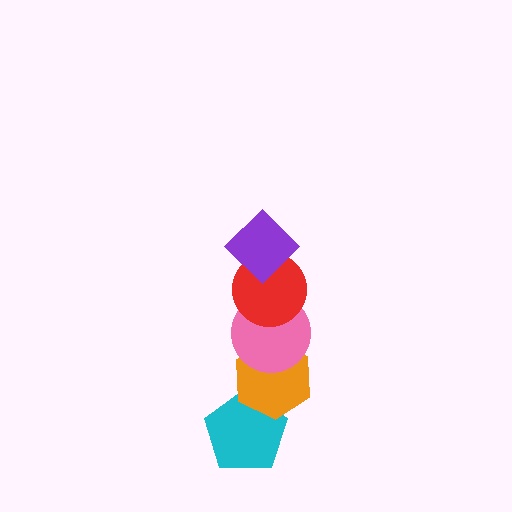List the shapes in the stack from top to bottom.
From top to bottom: the purple diamond, the red circle, the pink circle, the orange hexagon, the cyan pentagon.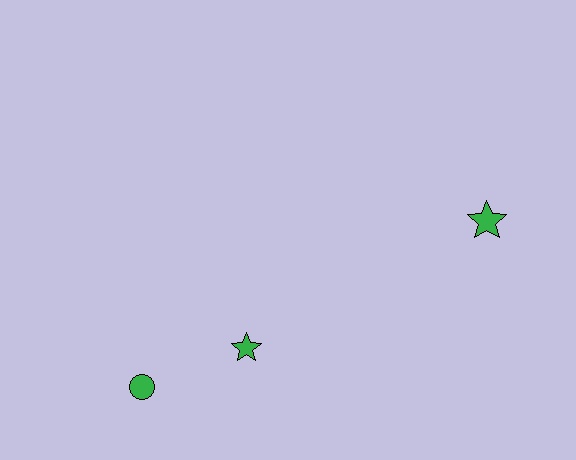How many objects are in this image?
There are 3 objects.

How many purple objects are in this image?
There are no purple objects.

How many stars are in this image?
There are 2 stars.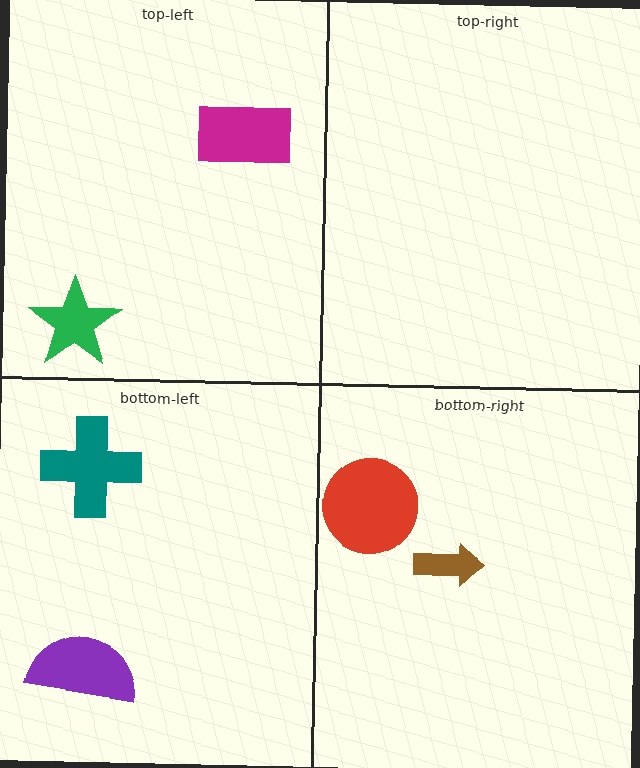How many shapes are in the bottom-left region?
2.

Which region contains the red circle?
The bottom-right region.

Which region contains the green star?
The top-left region.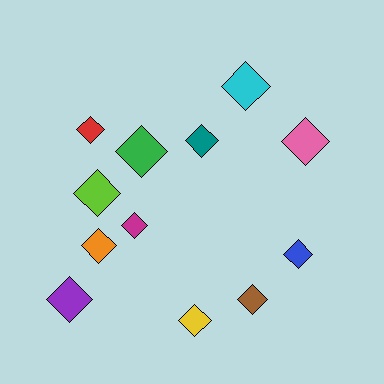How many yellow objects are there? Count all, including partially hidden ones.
There is 1 yellow object.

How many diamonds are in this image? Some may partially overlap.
There are 12 diamonds.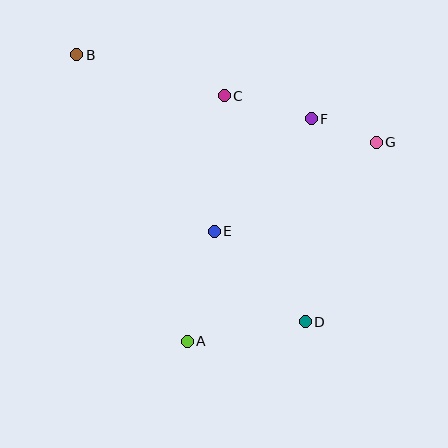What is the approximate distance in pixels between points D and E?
The distance between D and E is approximately 129 pixels.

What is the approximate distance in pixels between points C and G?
The distance between C and G is approximately 159 pixels.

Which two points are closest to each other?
Points F and G are closest to each other.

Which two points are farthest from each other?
Points B and D are farthest from each other.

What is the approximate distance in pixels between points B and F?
The distance between B and F is approximately 243 pixels.